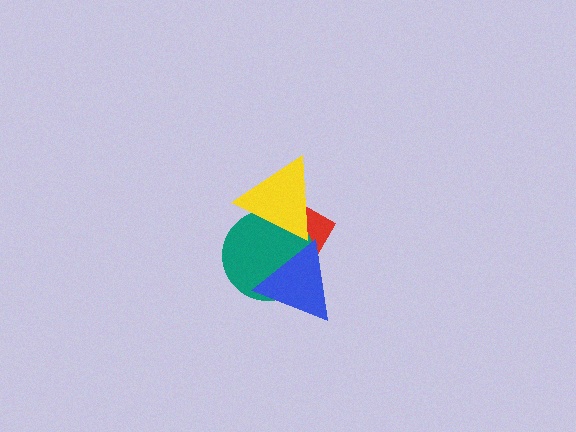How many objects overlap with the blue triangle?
3 objects overlap with the blue triangle.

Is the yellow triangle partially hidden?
No, no other shape covers it.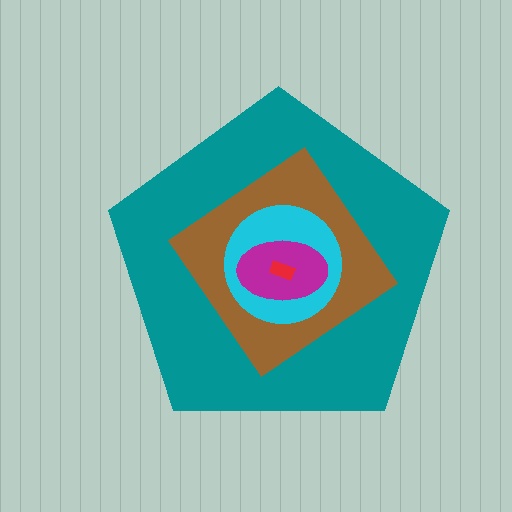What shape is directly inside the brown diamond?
The cyan circle.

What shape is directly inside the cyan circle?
The magenta ellipse.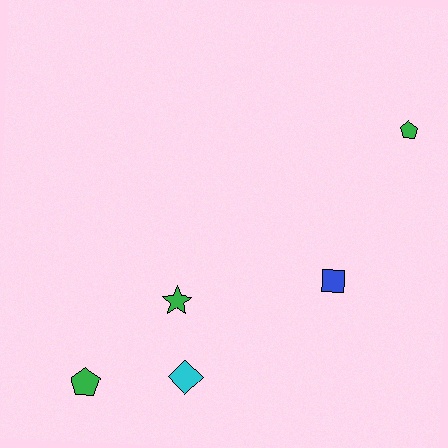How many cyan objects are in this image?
There is 1 cyan object.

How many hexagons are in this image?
There are no hexagons.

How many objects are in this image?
There are 5 objects.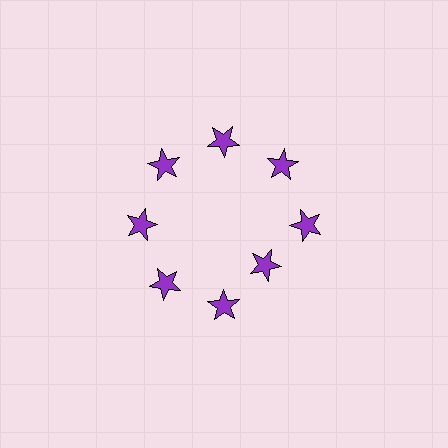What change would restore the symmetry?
The symmetry would be restored by moving it outward, back onto the ring so that all 8 stars sit at equal angles and equal distance from the center.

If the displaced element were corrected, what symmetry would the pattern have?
It would have 8-fold rotational symmetry — the pattern would map onto itself every 45 degrees.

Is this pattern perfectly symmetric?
No. The 8 purple stars are arranged in a ring, but one element near the 4 o'clock position is pulled inward toward the center, breaking the 8-fold rotational symmetry.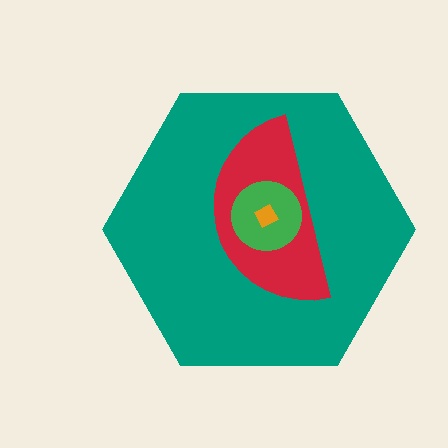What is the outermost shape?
The teal hexagon.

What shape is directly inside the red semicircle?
The green circle.